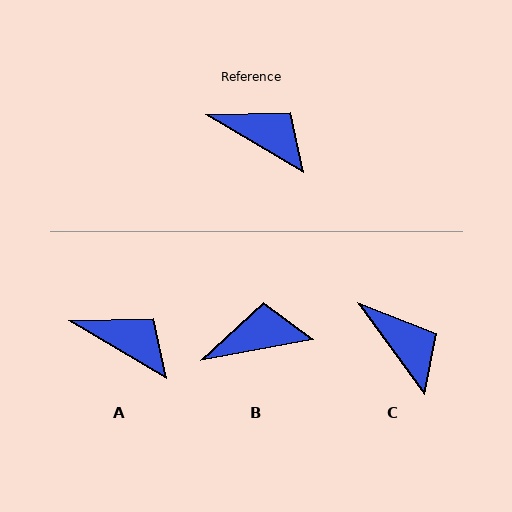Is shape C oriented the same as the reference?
No, it is off by about 23 degrees.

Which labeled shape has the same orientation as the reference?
A.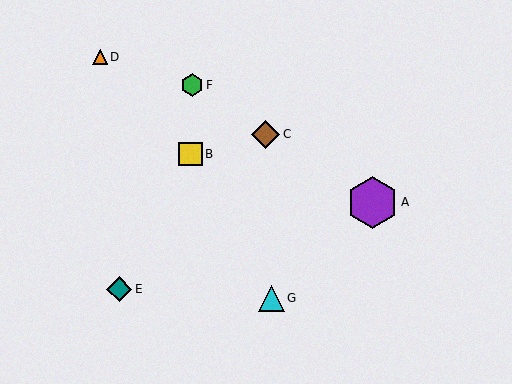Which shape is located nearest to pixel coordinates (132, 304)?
The teal diamond (labeled E) at (119, 289) is nearest to that location.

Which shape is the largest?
The purple hexagon (labeled A) is the largest.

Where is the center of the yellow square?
The center of the yellow square is at (190, 154).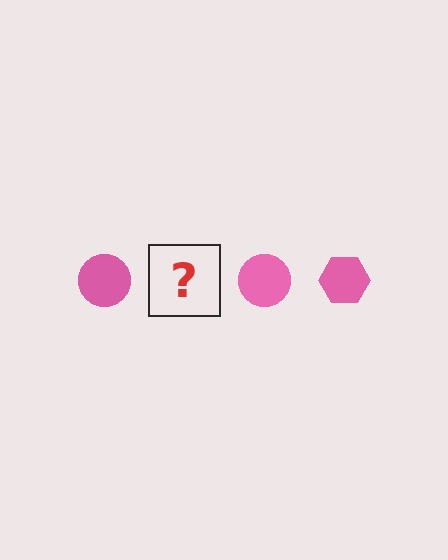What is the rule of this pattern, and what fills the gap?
The rule is that the pattern cycles through circle, hexagon shapes in pink. The gap should be filled with a pink hexagon.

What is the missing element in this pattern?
The missing element is a pink hexagon.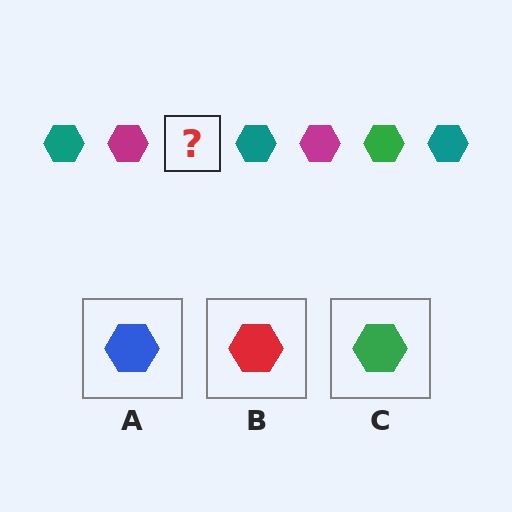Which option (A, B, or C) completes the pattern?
C.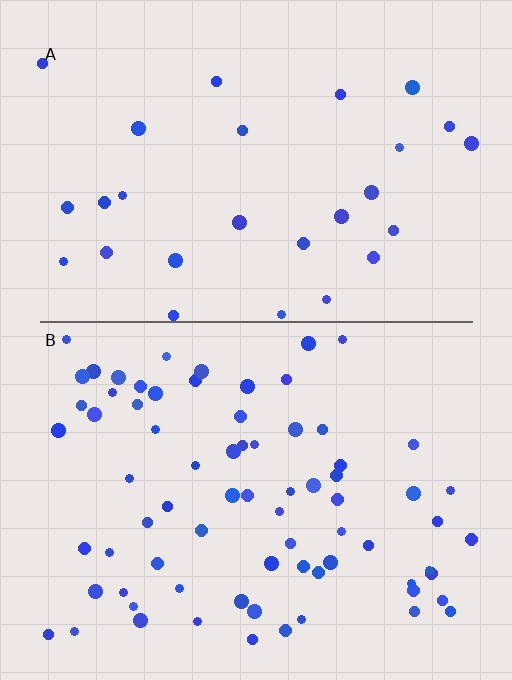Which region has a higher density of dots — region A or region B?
B (the bottom).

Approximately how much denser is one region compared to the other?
Approximately 2.7× — region B over region A.